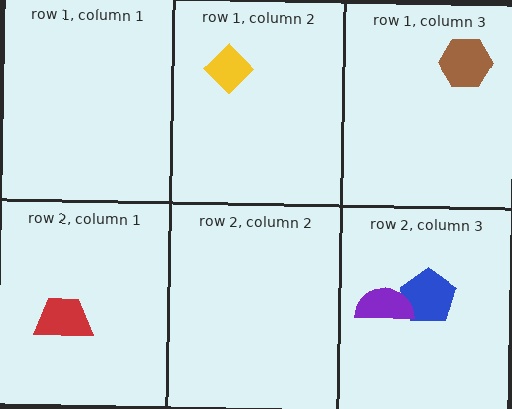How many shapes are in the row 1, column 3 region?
1.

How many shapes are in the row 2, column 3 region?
2.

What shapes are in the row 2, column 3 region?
The blue pentagon, the purple semicircle.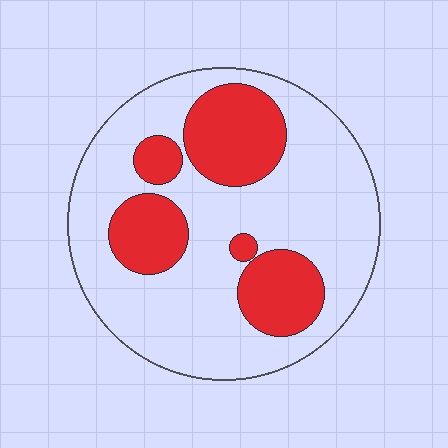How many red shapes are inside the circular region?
5.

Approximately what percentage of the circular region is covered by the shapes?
Approximately 30%.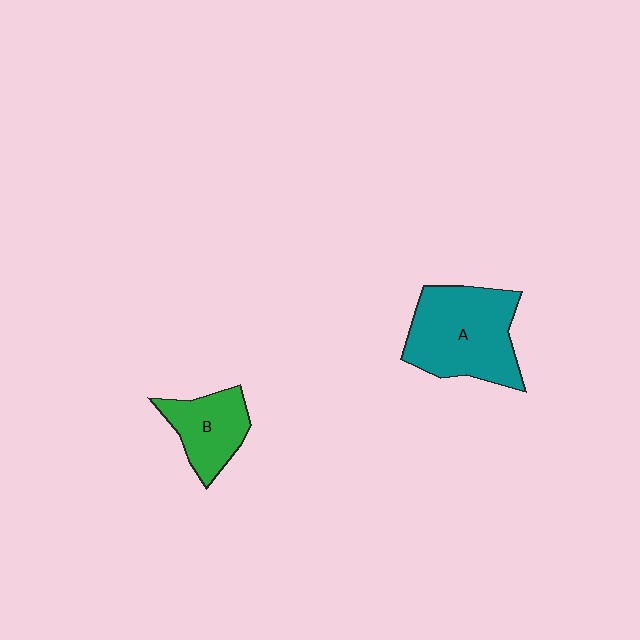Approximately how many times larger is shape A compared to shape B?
Approximately 1.8 times.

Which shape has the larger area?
Shape A (teal).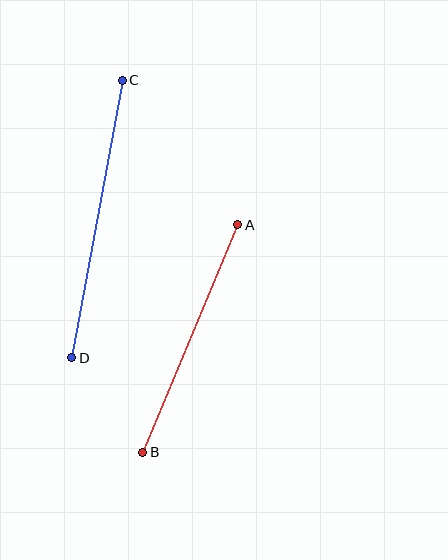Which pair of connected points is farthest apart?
Points C and D are farthest apart.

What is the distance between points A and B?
The distance is approximately 247 pixels.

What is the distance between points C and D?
The distance is approximately 282 pixels.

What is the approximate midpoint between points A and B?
The midpoint is at approximately (190, 338) pixels.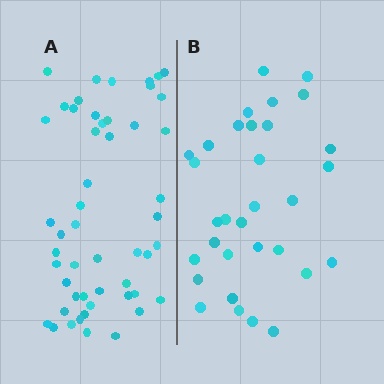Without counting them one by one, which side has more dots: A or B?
Region A (the left region) has more dots.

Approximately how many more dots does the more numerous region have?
Region A has approximately 20 more dots than region B.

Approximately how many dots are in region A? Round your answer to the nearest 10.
About 50 dots. (The exact count is 51, which rounds to 50.)